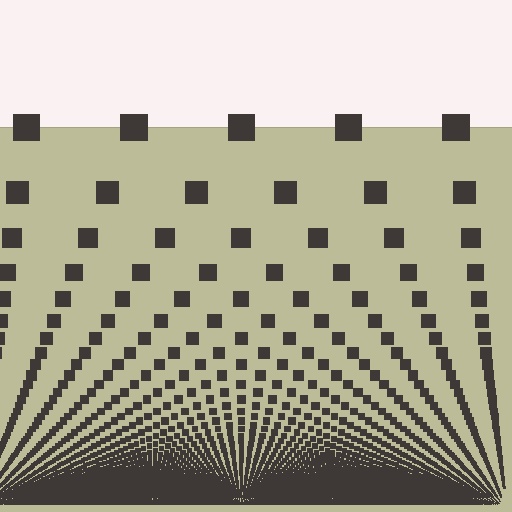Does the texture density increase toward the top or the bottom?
Density increases toward the bottom.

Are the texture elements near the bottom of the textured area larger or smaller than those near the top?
Smaller. The gradient is inverted — elements near the bottom are smaller and denser.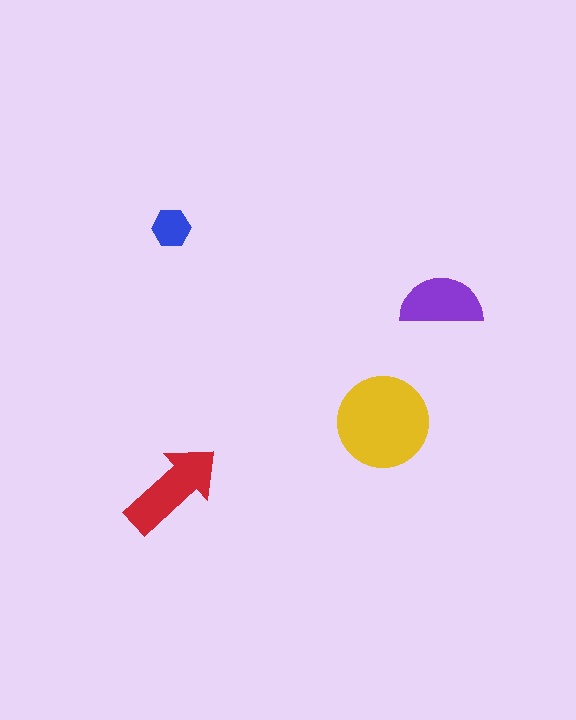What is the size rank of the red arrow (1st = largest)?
2nd.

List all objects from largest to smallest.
The yellow circle, the red arrow, the purple semicircle, the blue hexagon.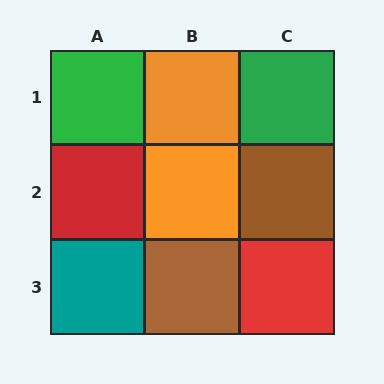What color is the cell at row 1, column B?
Orange.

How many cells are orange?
2 cells are orange.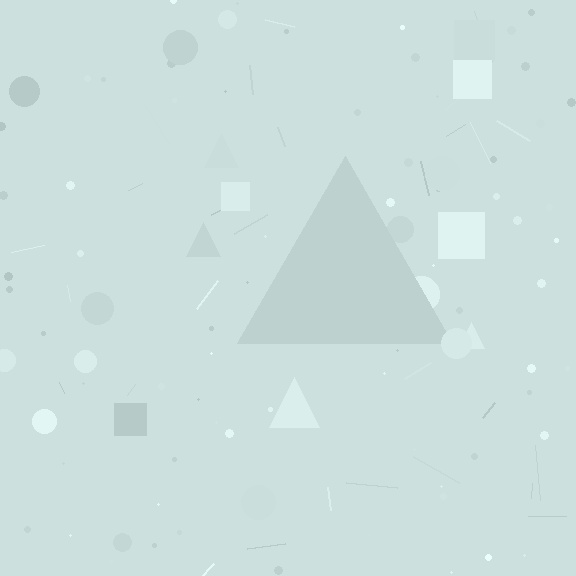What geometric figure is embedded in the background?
A triangle is embedded in the background.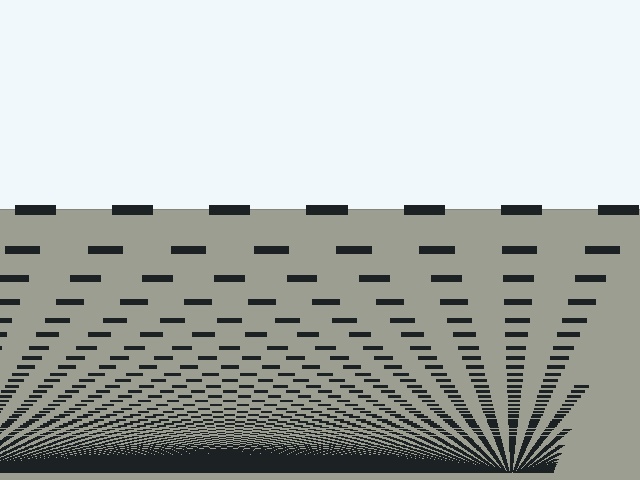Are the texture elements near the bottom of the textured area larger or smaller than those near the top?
Smaller. The gradient is inverted — elements near the bottom are smaller and denser.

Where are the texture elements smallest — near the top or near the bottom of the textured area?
Near the bottom.